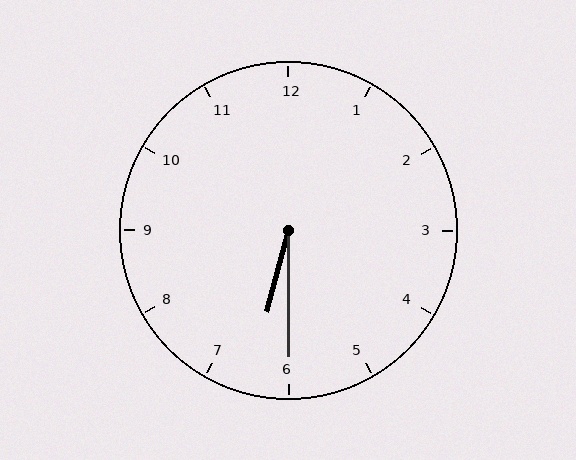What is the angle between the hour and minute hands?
Approximately 15 degrees.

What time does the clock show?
6:30.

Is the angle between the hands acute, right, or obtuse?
It is acute.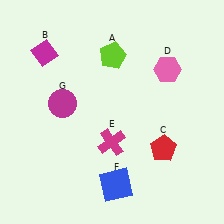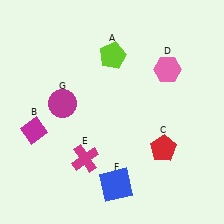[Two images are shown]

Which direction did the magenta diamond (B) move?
The magenta diamond (B) moved down.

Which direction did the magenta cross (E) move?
The magenta cross (E) moved left.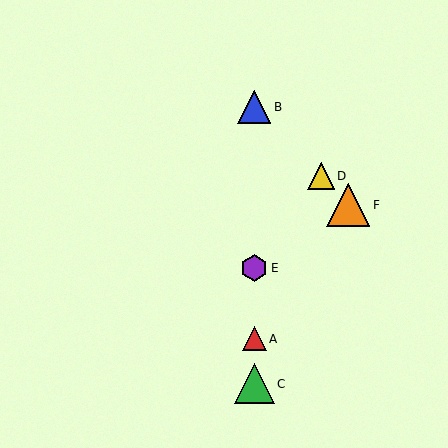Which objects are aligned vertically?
Objects A, B, C, E are aligned vertically.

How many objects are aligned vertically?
4 objects (A, B, C, E) are aligned vertically.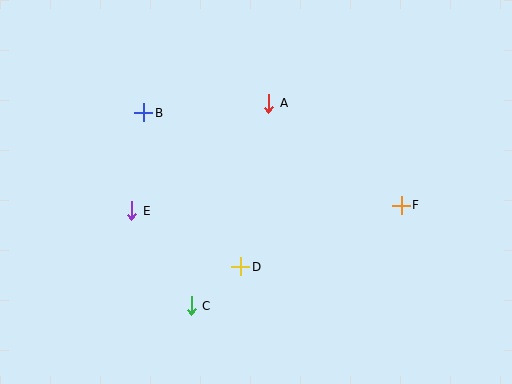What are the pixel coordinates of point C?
Point C is at (191, 306).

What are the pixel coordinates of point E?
Point E is at (132, 211).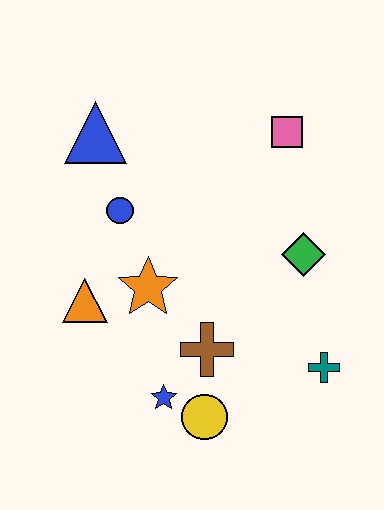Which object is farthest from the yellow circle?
The blue triangle is farthest from the yellow circle.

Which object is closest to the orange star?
The orange triangle is closest to the orange star.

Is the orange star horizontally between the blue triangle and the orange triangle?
No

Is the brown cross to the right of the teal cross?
No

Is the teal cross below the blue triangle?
Yes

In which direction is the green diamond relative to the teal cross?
The green diamond is above the teal cross.